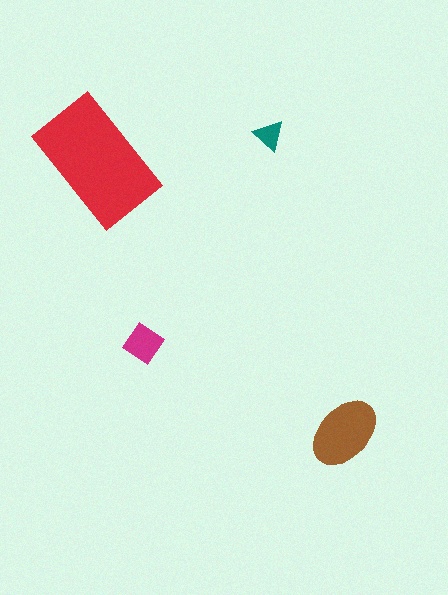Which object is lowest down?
The brown ellipse is bottommost.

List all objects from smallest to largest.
The teal triangle, the magenta diamond, the brown ellipse, the red rectangle.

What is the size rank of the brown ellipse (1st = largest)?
2nd.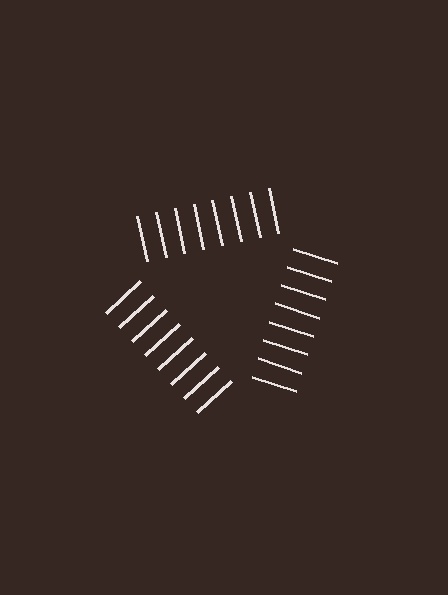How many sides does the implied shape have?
3 sides — the line-ends trace a triangle.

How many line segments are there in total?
24 — 8 along each of the 3 edges.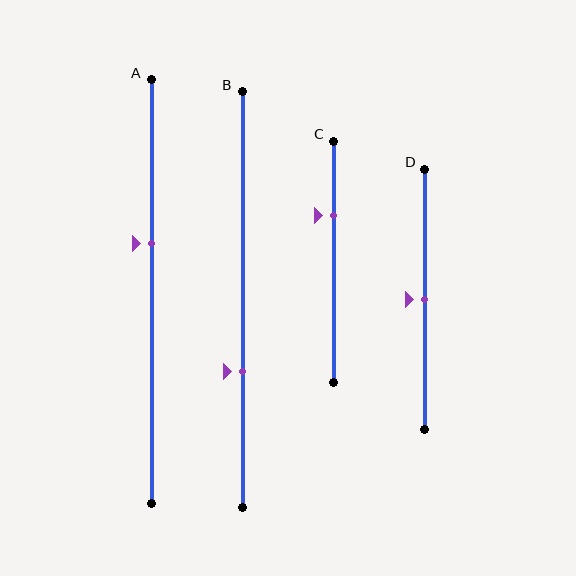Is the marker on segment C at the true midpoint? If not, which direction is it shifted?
No, the marker on segment C is shifted upward by about 19% of the segment length.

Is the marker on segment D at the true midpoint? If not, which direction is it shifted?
Yes, the marker on segment D is at the true midpoint.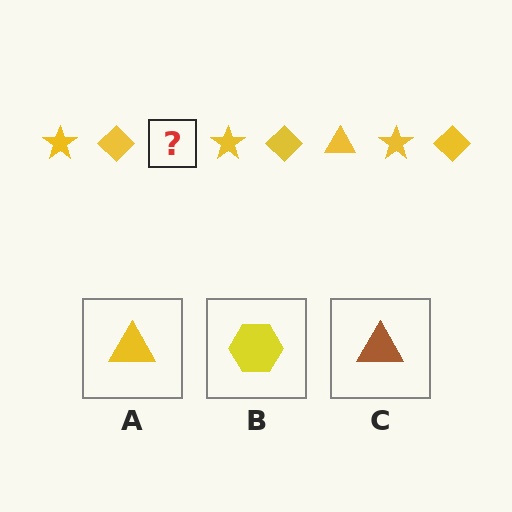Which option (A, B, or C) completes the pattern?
A.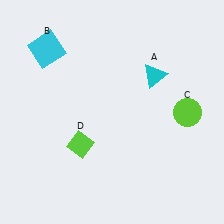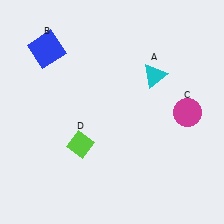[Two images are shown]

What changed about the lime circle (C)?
In Image 1, C is lime. In Image 2, it changed to magenta.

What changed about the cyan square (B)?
In Image 1, B is cyan. In Image 2, it changed to blue.